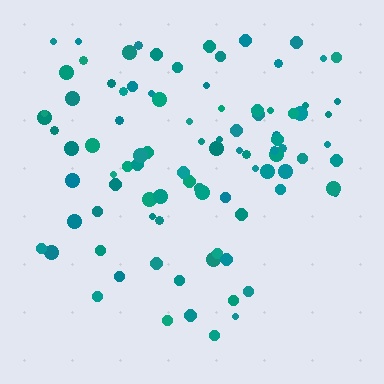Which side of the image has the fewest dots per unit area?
The bottom.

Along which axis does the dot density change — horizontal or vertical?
Vertical.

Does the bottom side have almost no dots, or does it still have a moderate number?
Still a moderate number, just noticeably fewer than the top.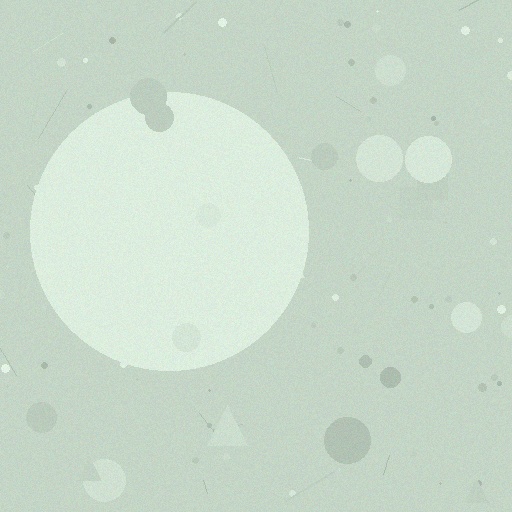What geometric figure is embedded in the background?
A circle is embedded in the background.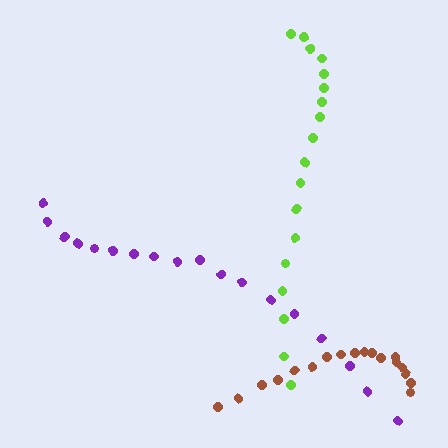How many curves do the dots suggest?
There are 3 distinct paths.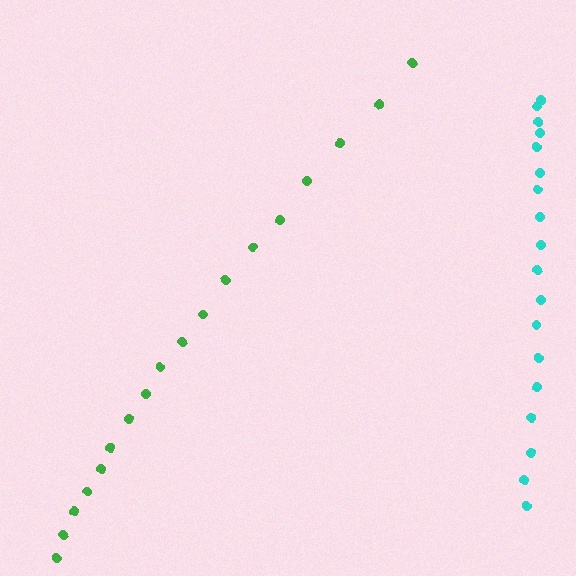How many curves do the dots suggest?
There are 2 distinct paths.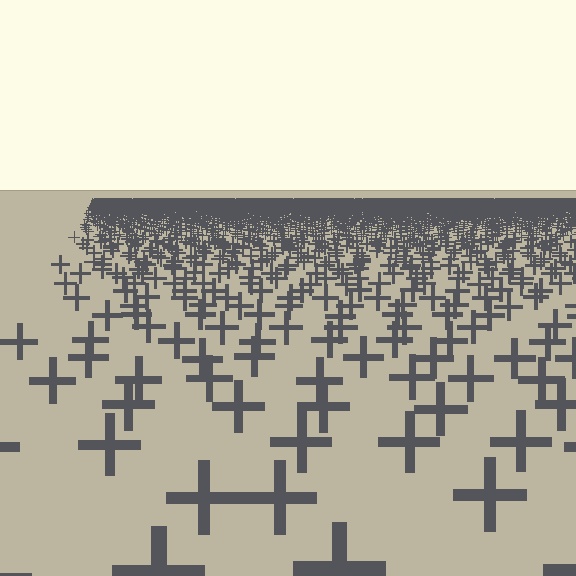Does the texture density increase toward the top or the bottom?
Density increases toward the top.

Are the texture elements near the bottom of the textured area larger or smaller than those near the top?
Larger. Near the bottom, elements are closer to the viewer and appear at a bigger on-screen size.